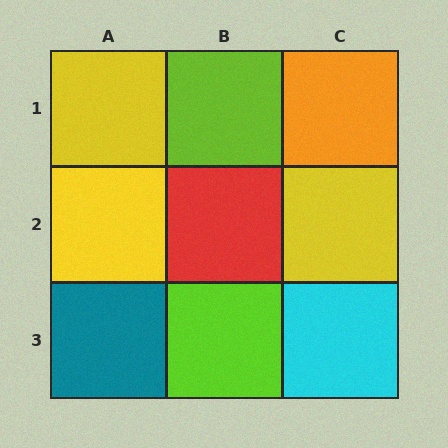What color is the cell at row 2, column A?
Yellow.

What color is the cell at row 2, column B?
Red.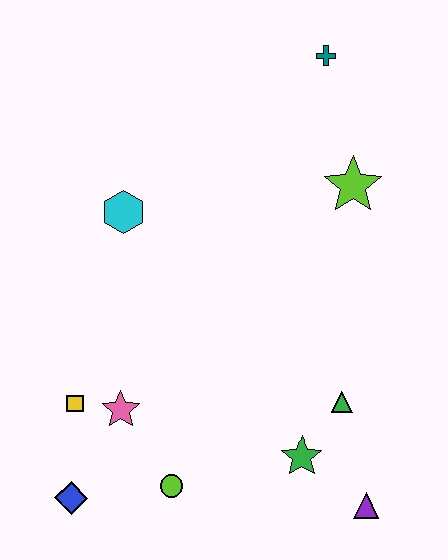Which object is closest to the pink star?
The yellow square is closest to the pink star.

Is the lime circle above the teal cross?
No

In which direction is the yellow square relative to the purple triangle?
The yellow square is to the left of the purple triangle.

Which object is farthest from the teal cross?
The blue diamond is farthest from the teal cross.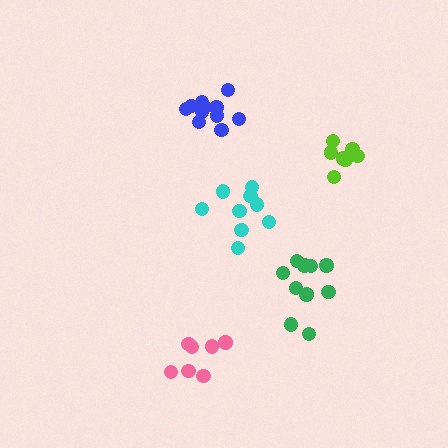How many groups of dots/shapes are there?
There are 5 groups.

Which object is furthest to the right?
The lime cluster is rightmost.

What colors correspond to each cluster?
The clusters are colored: cyan, blue, lime, green, pink.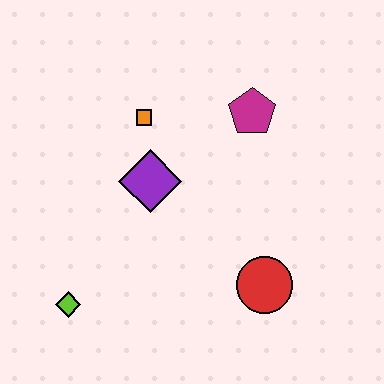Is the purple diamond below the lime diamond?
No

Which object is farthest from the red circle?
The orange square is farthest from the red circle.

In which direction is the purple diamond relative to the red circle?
The purple diamond is to the left of the red circle.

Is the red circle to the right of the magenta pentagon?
Yes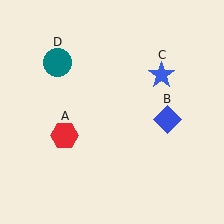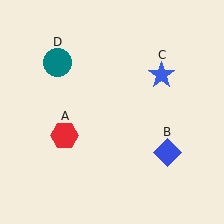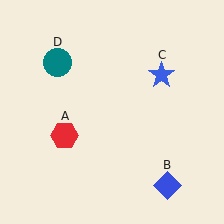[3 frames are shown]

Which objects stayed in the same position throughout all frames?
Red hexagon (object A) and blue star (object C) and teal circle (object D) remained stationary.